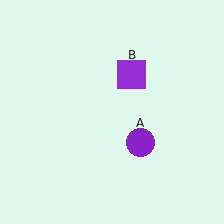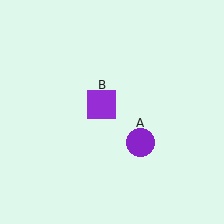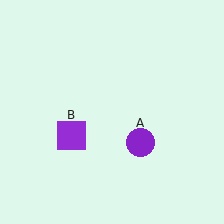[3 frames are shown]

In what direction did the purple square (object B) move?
The purple square (object B) moved down and to the left.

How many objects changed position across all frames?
1 object changed position: purple square (object B).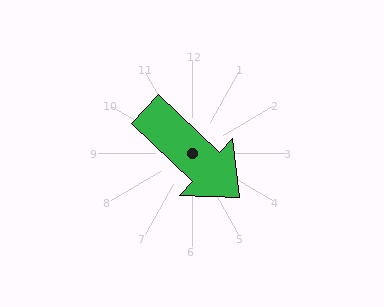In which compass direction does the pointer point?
Southeast.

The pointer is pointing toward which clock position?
Roughly 4 o'clock.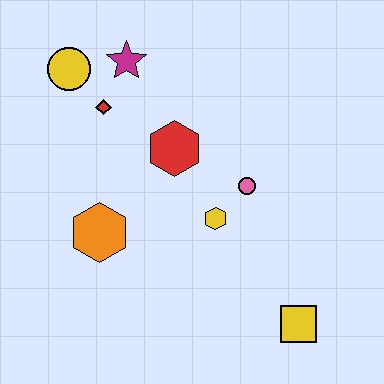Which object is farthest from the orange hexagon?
The yellow square is farthest from the orange hexagon.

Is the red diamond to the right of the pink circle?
No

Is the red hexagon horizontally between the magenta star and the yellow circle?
No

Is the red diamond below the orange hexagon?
No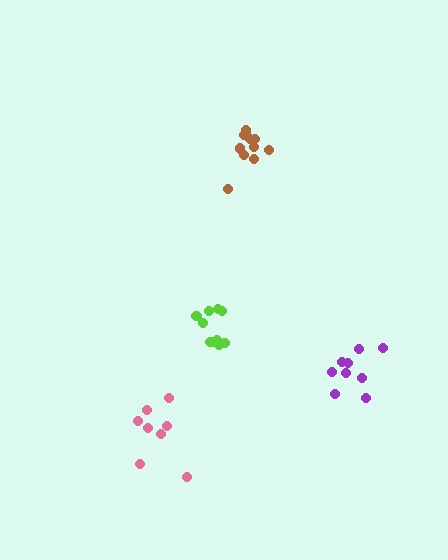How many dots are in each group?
Group 1: 10 dots, Group 2: 8 dots, Group 3: 11 dots, Group 4: 9 dots (38 total).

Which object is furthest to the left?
The pink cluster is leftmost.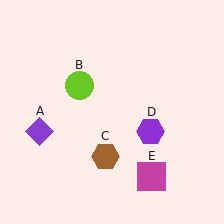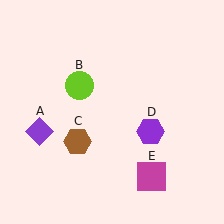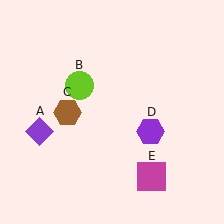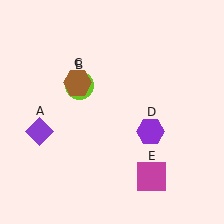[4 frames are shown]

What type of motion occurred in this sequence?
The brown hexagon (object C) rotated clockwise around the center of the scene.